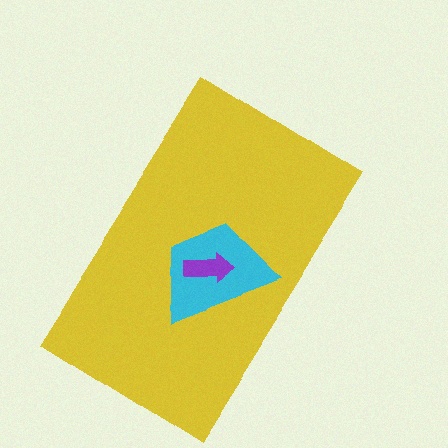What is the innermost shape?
The purple arrow.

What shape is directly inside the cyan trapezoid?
The purple arrow.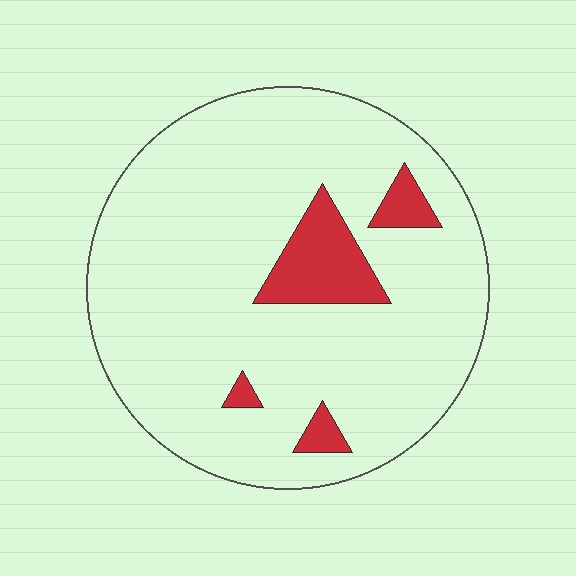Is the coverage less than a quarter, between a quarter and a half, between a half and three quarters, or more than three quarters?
Less than a quarter.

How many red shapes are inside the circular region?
4.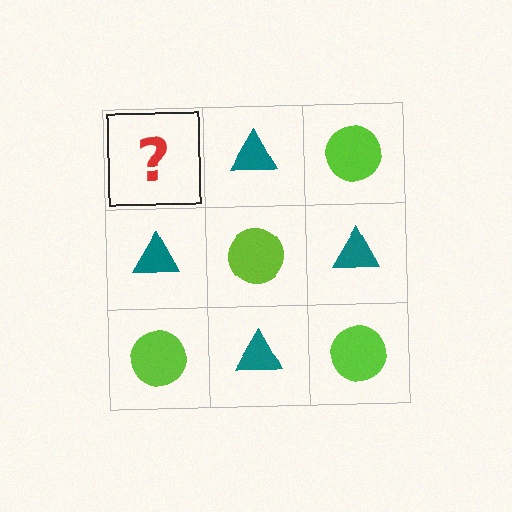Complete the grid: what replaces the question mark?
The question mark should be replaced with a lime circle.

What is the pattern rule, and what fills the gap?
The rule is that it alternates lime circle and teal triangle in a checkerboard pattern. The gap should be filled with a lime circle.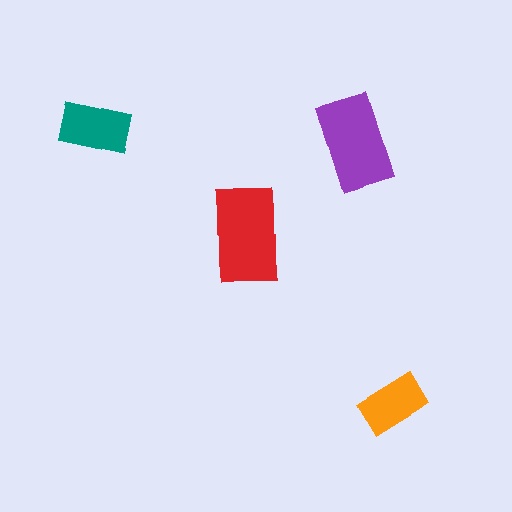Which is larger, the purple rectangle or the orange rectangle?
The purple one.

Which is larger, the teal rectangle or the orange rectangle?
The teal one.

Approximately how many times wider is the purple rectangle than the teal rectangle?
About 1.5 times wider.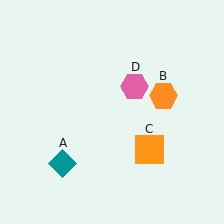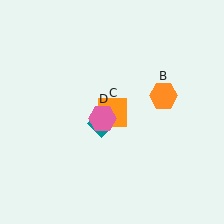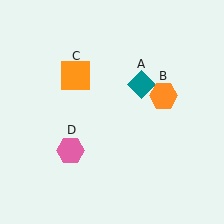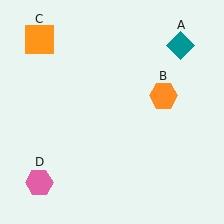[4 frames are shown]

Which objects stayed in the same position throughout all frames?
Orange hexagon (object B) remained stationary.